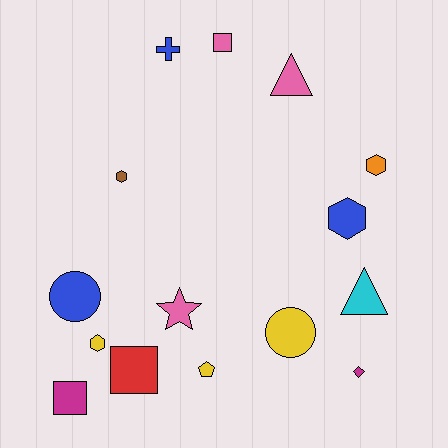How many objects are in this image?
There are 15 objects.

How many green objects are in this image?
There are no green objects.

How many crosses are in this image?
There is 1 cross.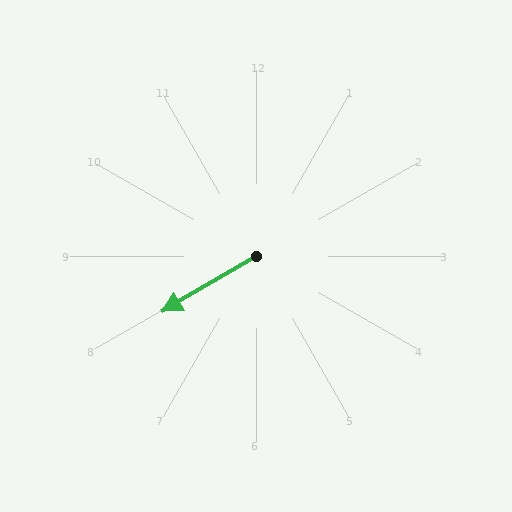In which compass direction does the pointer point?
Southwest.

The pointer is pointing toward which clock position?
Roughly 8 o'clock.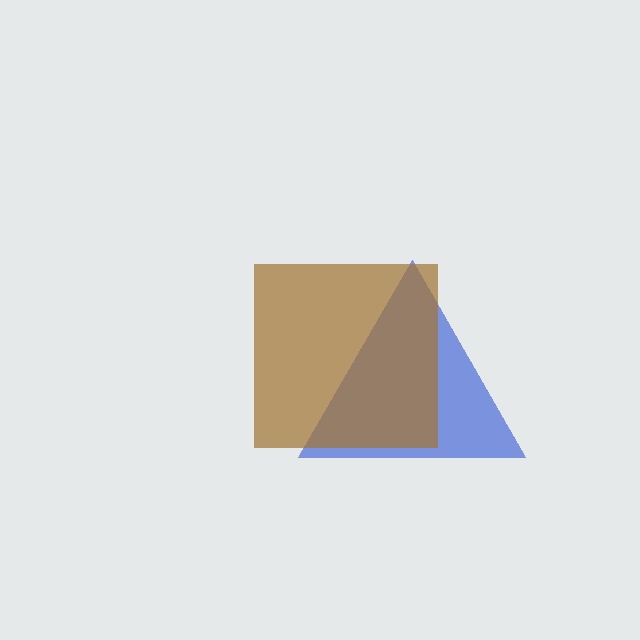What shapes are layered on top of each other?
The layered shapes are: a blue triangle, a brown square.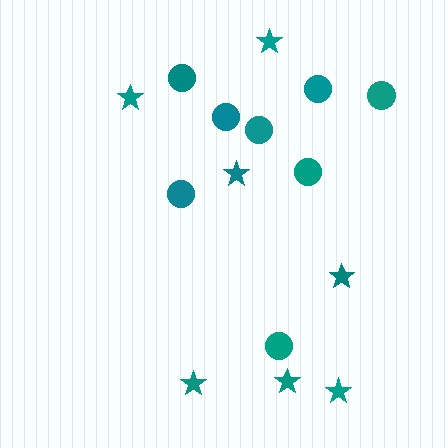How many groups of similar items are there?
There are 2 groups: one group of stars (7) and one group of circles (8).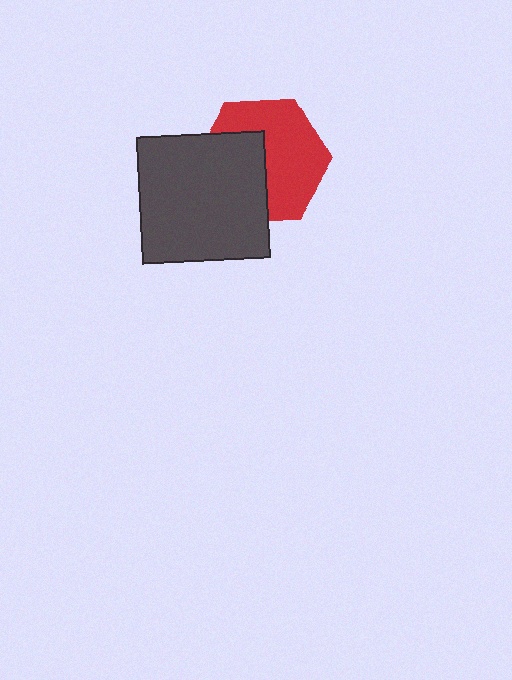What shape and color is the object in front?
The object in front is a dark gray square.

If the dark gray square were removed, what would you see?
You would see the complete red hexagon.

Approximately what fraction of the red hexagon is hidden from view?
Roughly 42% of the red hexagon is hidden behind the dark gray square.